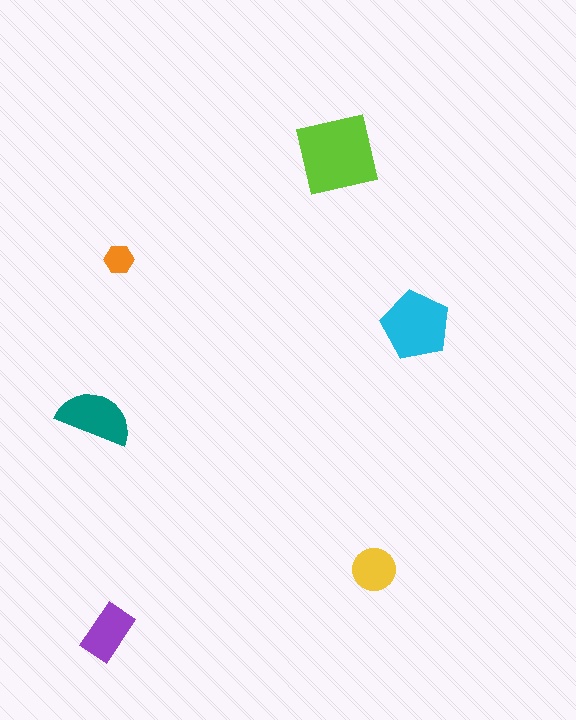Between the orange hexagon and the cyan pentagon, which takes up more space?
The cyan pentagon.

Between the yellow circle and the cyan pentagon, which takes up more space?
The cyan pentagon.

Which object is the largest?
The lime square.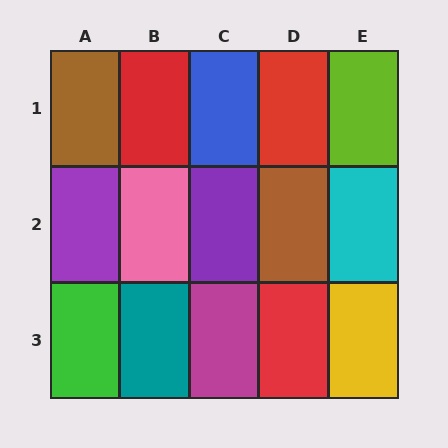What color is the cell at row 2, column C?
Purple.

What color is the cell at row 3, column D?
Red.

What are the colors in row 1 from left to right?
Brown, red, blue, red, lime.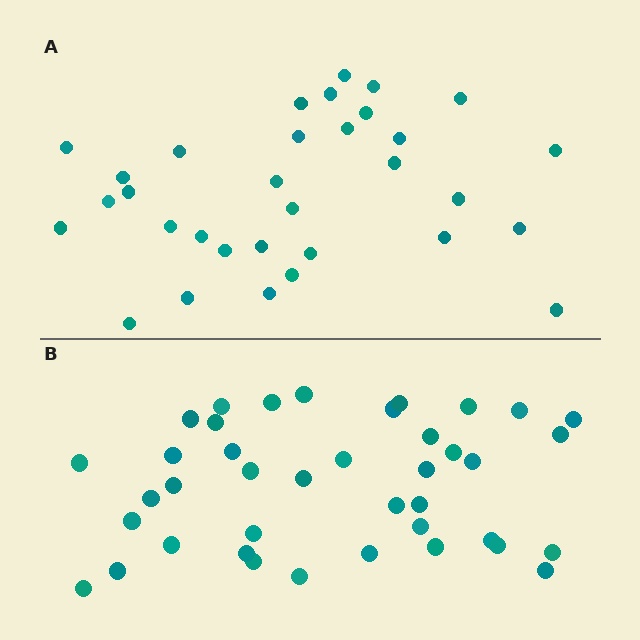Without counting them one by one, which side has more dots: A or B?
Region B (the bottom region) has more dots.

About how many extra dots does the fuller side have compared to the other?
Region B has roughly 8 or so more dots than region A.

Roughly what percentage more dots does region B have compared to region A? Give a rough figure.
About 25% more.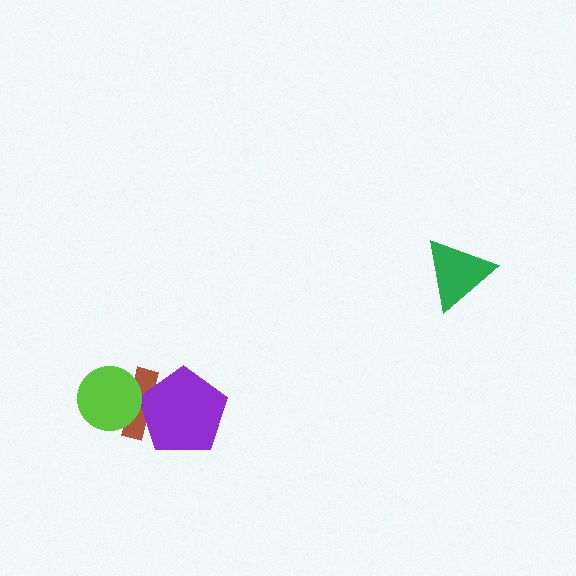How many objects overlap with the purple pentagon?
1 object overlaps with the purple pentagon.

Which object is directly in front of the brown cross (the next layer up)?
The purple pentagon is directly in front of the brown cross.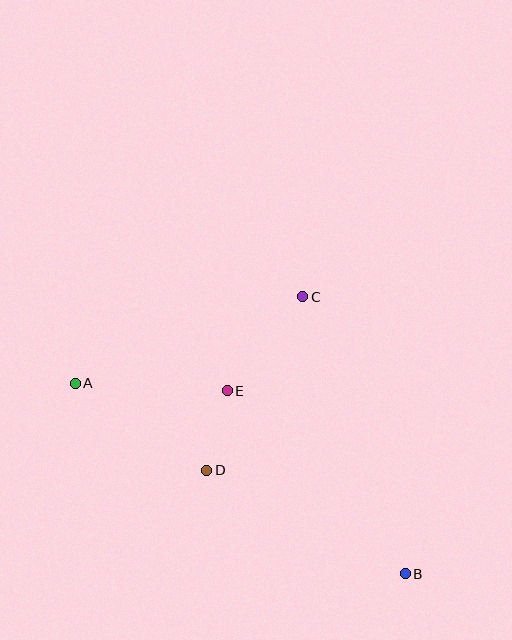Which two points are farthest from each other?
Points A and B are farthest from each other.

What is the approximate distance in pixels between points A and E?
The distance between A and E is approximately 153 pixels.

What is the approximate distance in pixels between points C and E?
The distance between C and E is approximately 120 pixels.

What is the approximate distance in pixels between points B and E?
The distance between B and E is approximately 255 pixels.